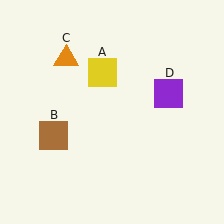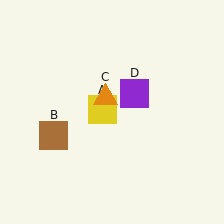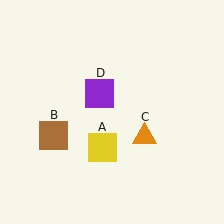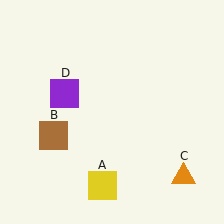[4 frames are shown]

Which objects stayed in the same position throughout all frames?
Brown square (object B) remained stationary.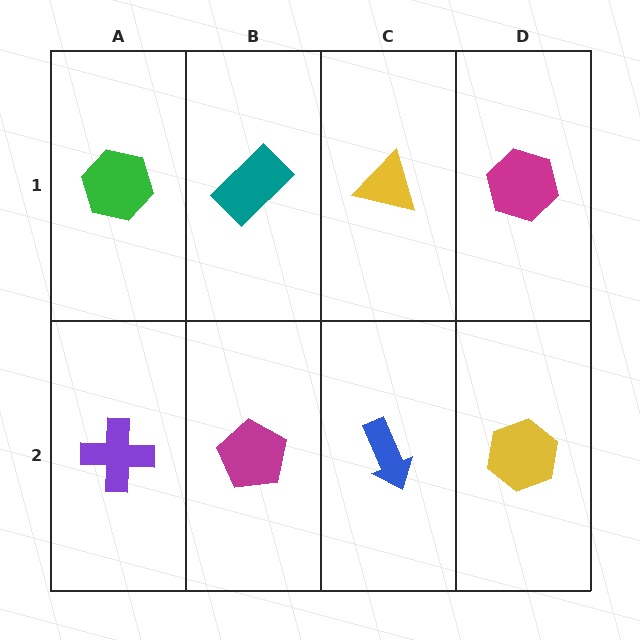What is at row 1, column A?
A green hexagon.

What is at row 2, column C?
A blue arrow.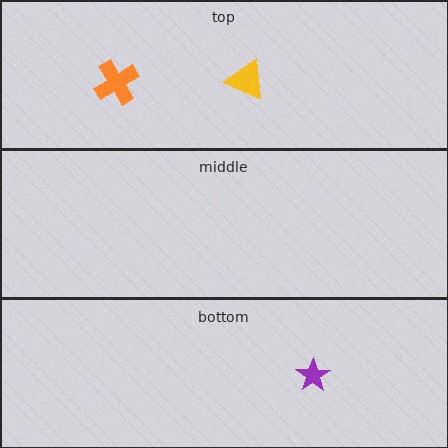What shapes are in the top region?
The orange cross, the yellow triangle.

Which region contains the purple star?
The bottom region.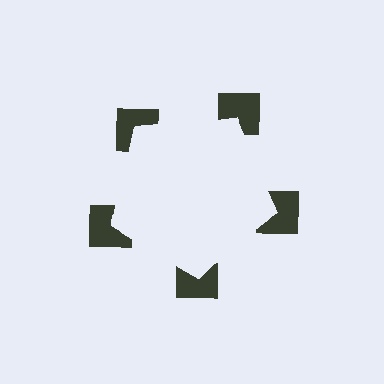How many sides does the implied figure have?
5 sides.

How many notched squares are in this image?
There are 5 — one at each vertex of the illusory pentagon.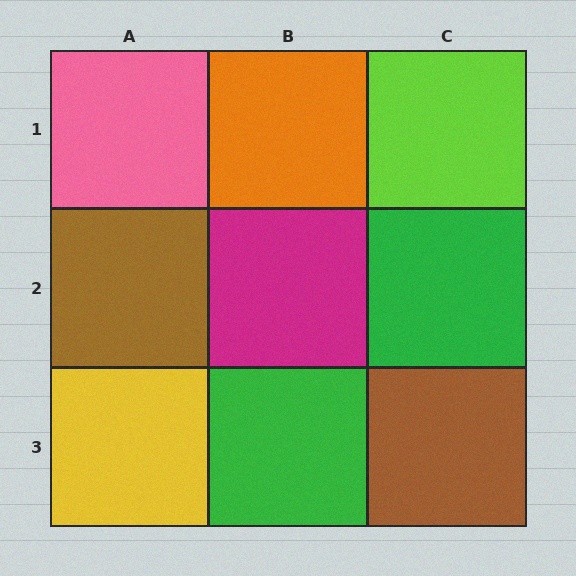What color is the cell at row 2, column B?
Magenta.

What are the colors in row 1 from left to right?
Pink, orange, lime.